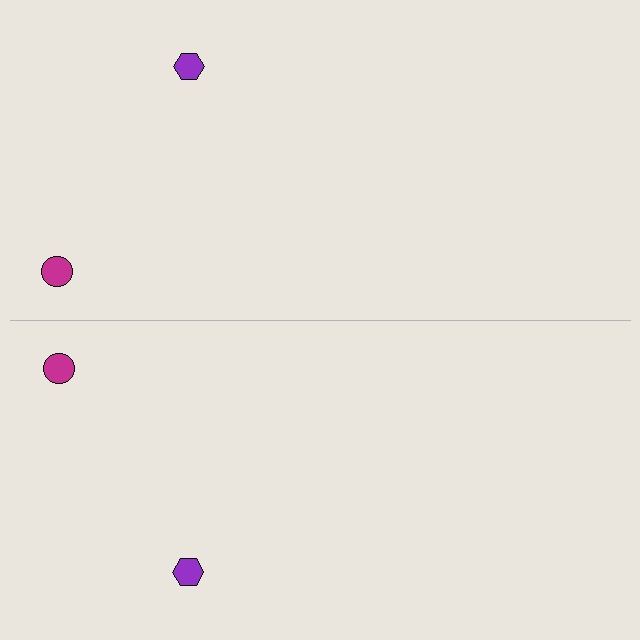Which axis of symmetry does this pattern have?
The pattern has a horizontal axis of symmetry running through the center of the image.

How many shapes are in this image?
There are 4 shapes in this image.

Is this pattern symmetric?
Yes, this pattern has bilateral (reflection) symmetry.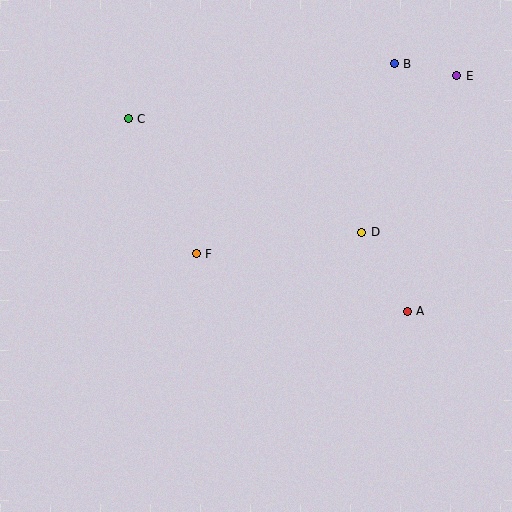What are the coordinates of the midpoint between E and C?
The midpoint between E and C is at (292, 97).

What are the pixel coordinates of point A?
Point A is at (407, 311).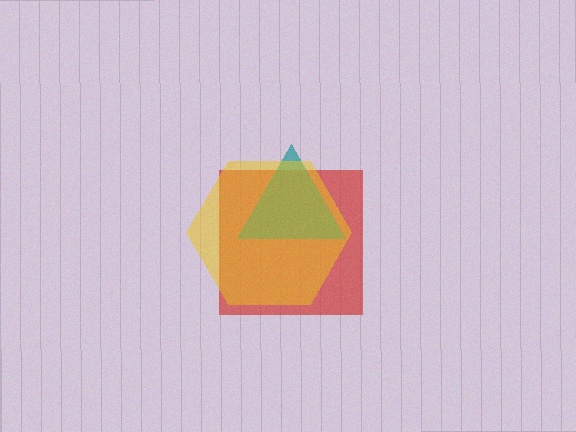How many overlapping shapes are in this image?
There are 3 overlapping shapes in the image.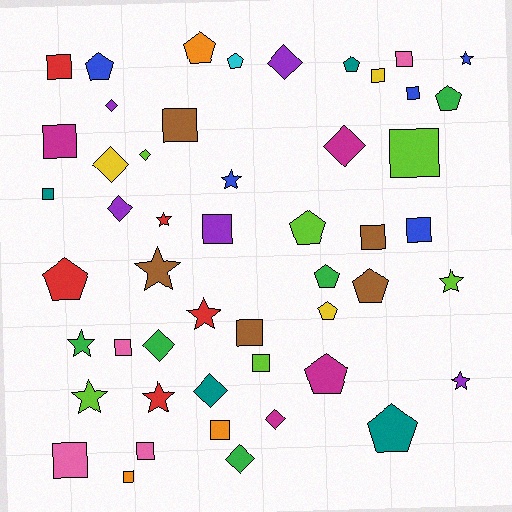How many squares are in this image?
There are 18 squares.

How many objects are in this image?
There are 50 objects.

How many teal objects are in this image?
There are 4 teal objects.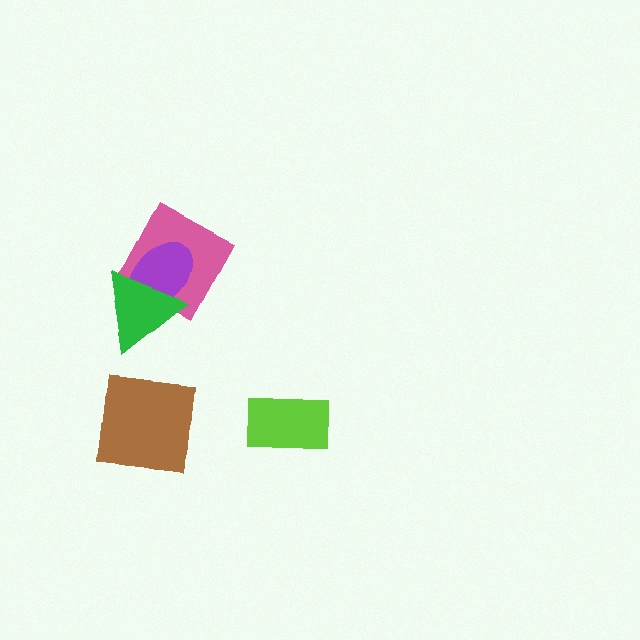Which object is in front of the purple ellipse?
The green triangle is in front of the purple ellipse.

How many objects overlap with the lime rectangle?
0 objects overlap with the lime rectangle.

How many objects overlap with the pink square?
2 objects overlap with the pink square.